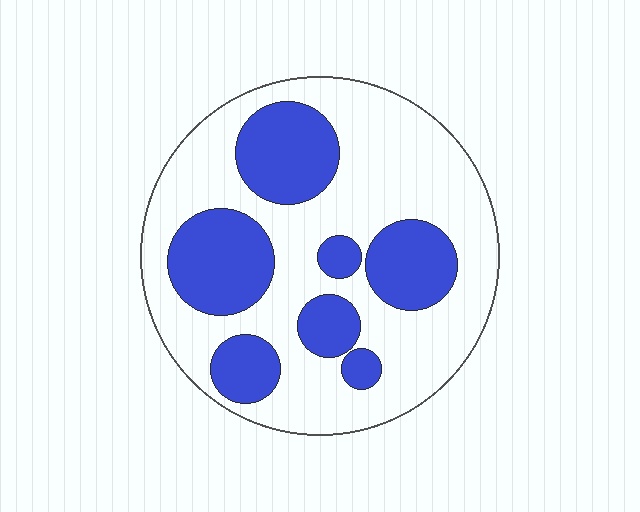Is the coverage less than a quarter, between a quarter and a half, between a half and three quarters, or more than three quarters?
Between a quarter and a half.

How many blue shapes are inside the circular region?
7.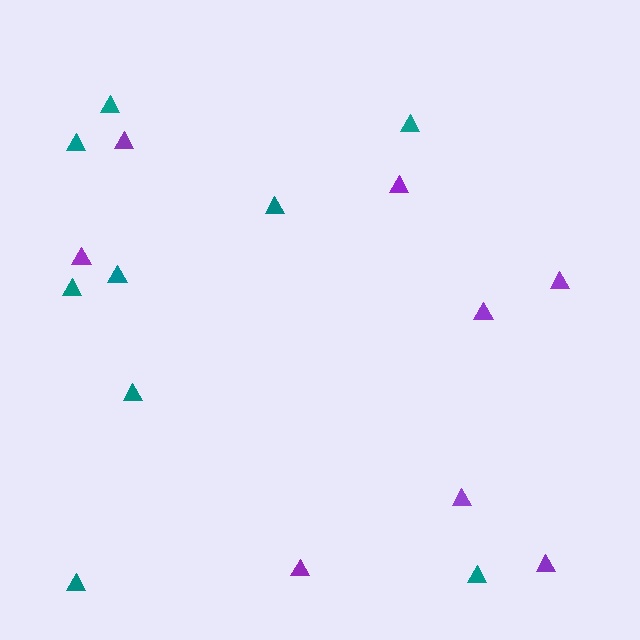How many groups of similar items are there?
There are 2 groups: one group of teal triangles (9) and one group of purple triangles (8).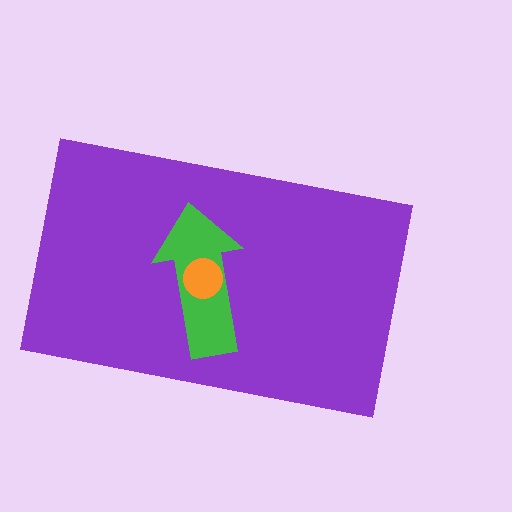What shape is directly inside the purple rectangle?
The green arrow.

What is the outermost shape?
The purple rectangle.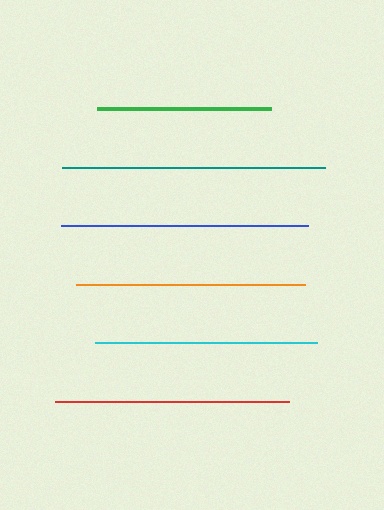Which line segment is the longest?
The teal line is the longest at approximately 264 pixels.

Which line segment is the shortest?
The green line is the shortest at approximately 173 pixels.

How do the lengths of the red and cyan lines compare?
The red and cyan lines are approximately the same length.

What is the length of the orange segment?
The orange segment is approximately 229 pixels long.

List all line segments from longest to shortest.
From longest to shortest: teal, blue, red, orange, cyan, green.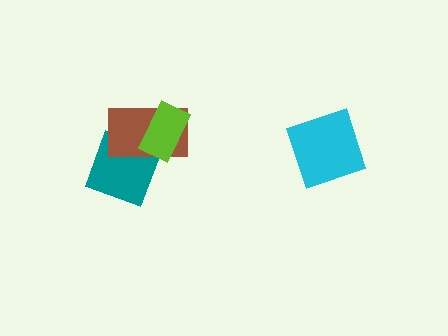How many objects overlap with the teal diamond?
2 objects overlap with the teal diamond.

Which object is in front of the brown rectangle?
The lime rectangle is in front of the brown rectangle.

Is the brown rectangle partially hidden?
Yes, it is partially covered by another shape.